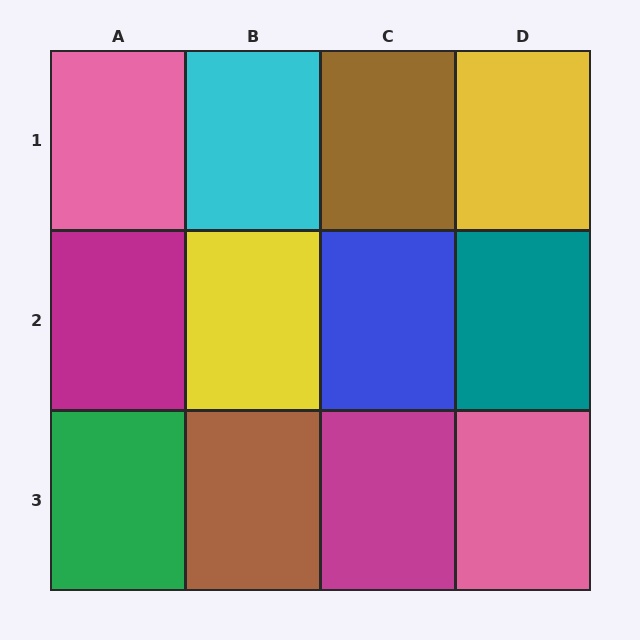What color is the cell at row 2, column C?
Blue.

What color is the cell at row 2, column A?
Magenta.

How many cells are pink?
2 cells are pink.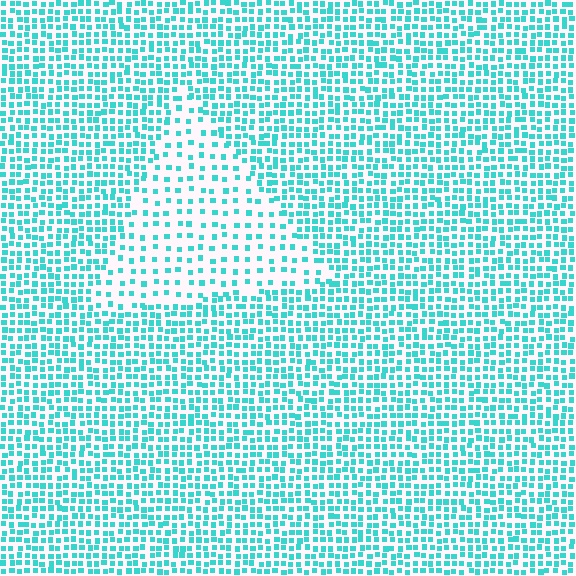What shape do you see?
I see a triangle.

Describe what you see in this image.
The image contains small cyan elements arranged at two different densities. A triangle-shaped region is visible where the elements are less densely packed than the surrounding area.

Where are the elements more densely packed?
The elements are more densely packed outside the triangle boundary.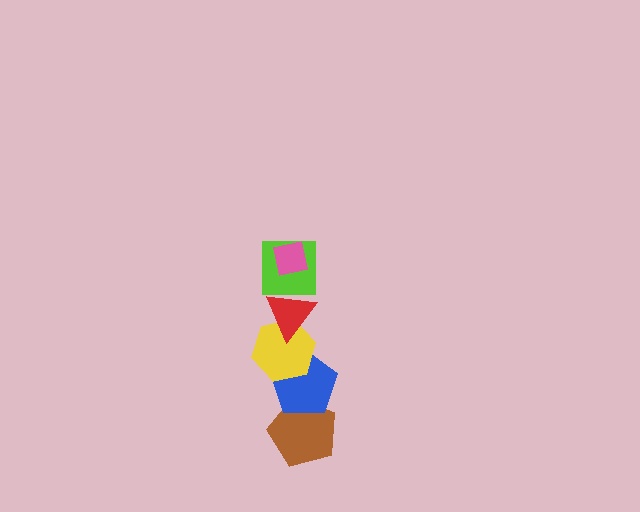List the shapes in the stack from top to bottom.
From top to bottom: the pink square, the lime square, the red triangle, the yellow hexagon, the blue pentagon, the brown pentagon.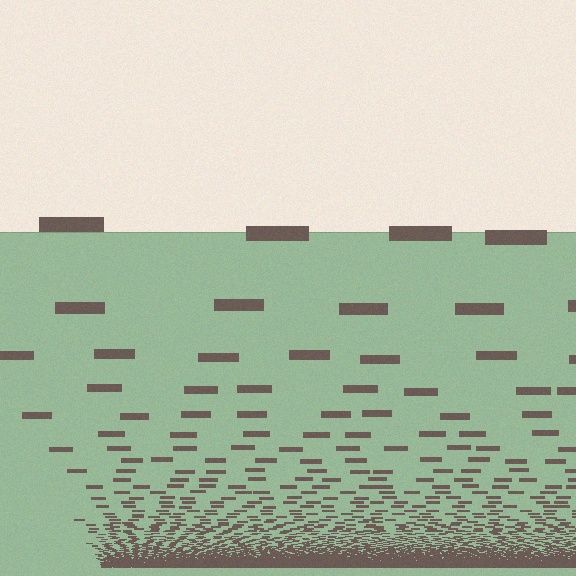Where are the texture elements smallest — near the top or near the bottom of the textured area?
Near the bottom.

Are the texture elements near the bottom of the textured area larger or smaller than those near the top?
Smaller. The gradient is inverted — elements near the bottom are smaller and denser.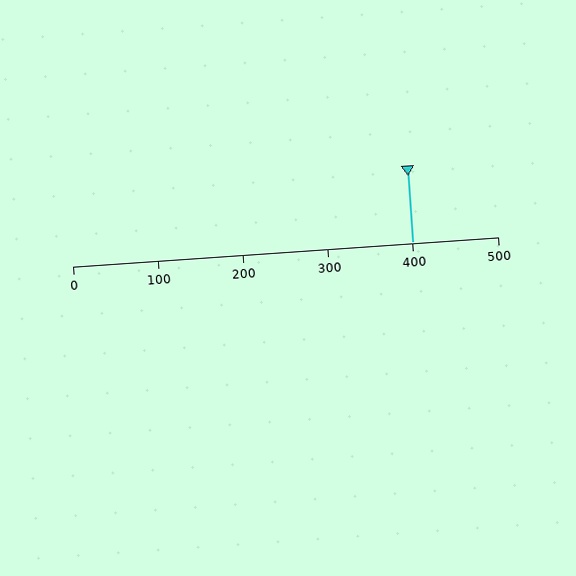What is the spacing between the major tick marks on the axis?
The major ticks are spaced 100 apart.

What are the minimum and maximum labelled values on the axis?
The axis runs from 0 to 500.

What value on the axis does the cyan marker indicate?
The marker indicates approximately 400.